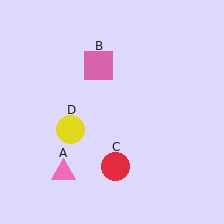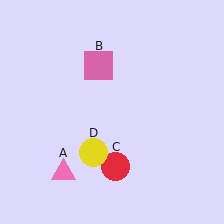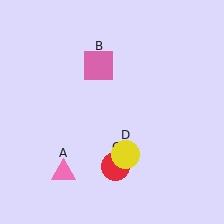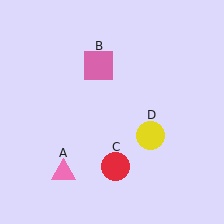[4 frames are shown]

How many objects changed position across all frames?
1 object changed position: yellow circle (object D).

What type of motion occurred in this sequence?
The yellow circle (object D) rotated counterclockwise around the center of the scene.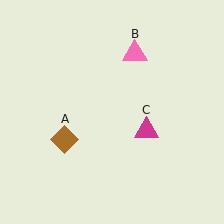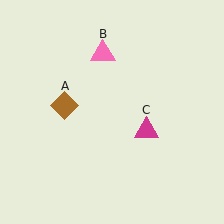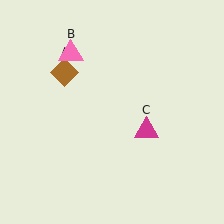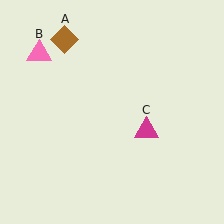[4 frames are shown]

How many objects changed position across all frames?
2 objects changed position: brown diamond (object A), pink triangle (object B).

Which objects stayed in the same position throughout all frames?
Magenta triangle (object C) remained stationary.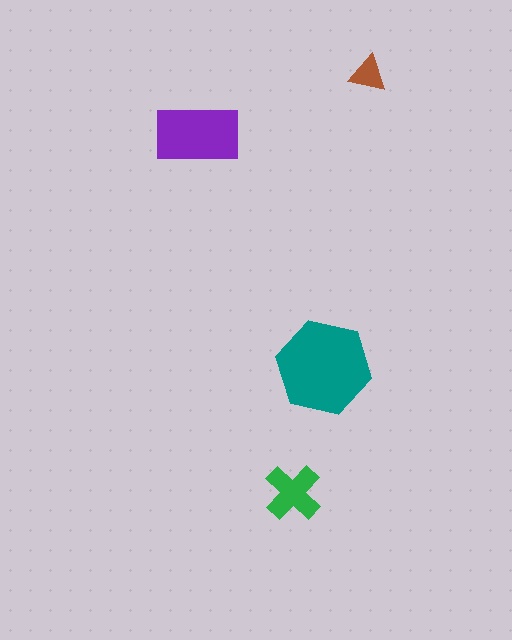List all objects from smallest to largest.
The brown triangle, the green cross, the purple rectangle, the teal hexagon.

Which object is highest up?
The brown triangle is topmost.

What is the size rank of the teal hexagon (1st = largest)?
1st.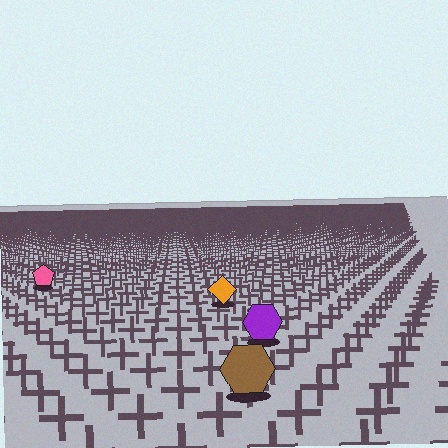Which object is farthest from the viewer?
The pink pentagon is farthest from the viewer. It appears smaller and the ground texture around it is denser.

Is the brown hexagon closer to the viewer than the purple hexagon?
Yes. The brown hexagon is closer — you can tell from the texture gradient: the ground texture is coarser near it.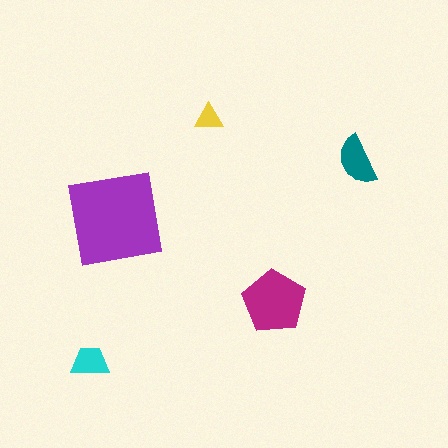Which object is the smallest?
The yellow triangle.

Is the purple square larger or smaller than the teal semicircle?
Larger.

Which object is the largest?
The purple square.